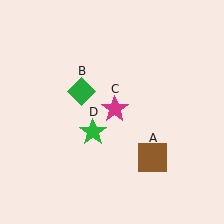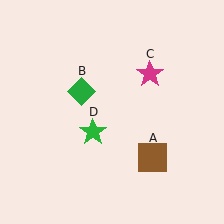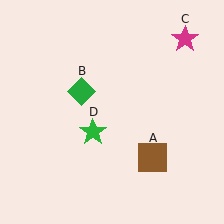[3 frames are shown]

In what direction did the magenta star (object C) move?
The magenta star (object C) moved up and to the right.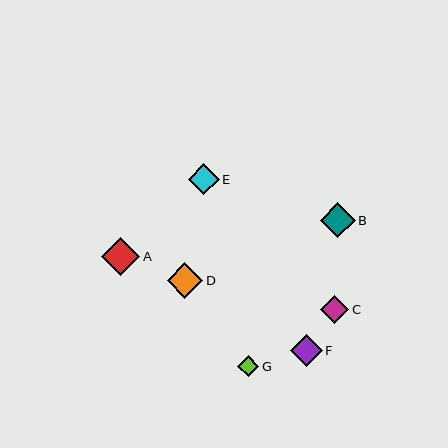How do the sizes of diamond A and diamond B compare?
Diamond A and diamond B are approximately the same size.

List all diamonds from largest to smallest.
From largest to smallest: A, D, B, F, E, C, G.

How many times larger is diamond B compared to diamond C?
Diamond B is approximately 1.2 times the size of diamond C.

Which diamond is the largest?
Diamond A is the largest with a size of approximately 38 pixels.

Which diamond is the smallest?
Diamond G is the smallest with a size of approximately 21 pixels.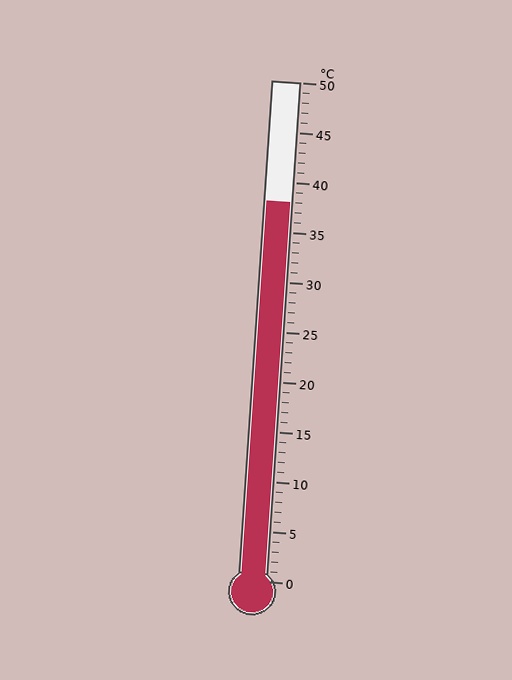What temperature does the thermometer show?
The thermometer shows approximately 38°C.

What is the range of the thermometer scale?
The thermometer scale ranges from 0°C to 50°C.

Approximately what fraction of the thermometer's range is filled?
The thermometer is filled to approximately 75% of its range.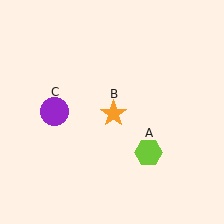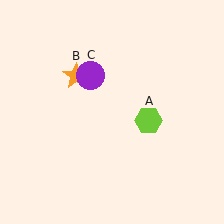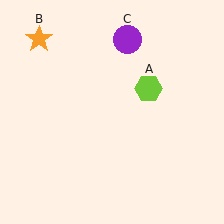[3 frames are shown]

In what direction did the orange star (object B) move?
The orange star (object B) moved up and to the left.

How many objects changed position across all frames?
3 objects changed position: lime hexagon (object A), orange star (object B), purple circle (object C).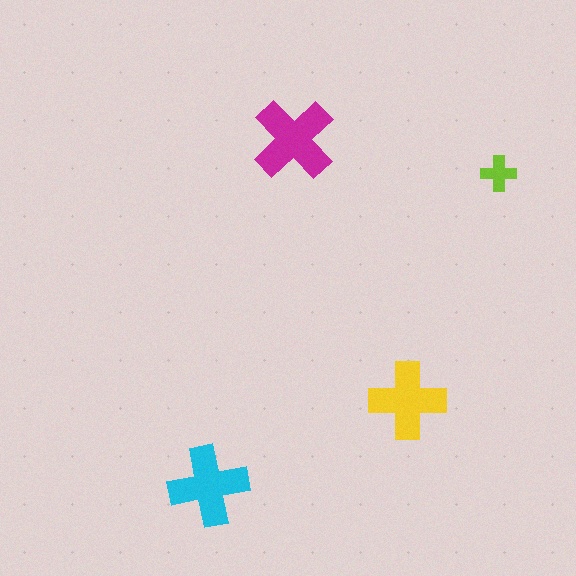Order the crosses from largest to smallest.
the magenta one, the cyan one, the yellow one, the lime one.